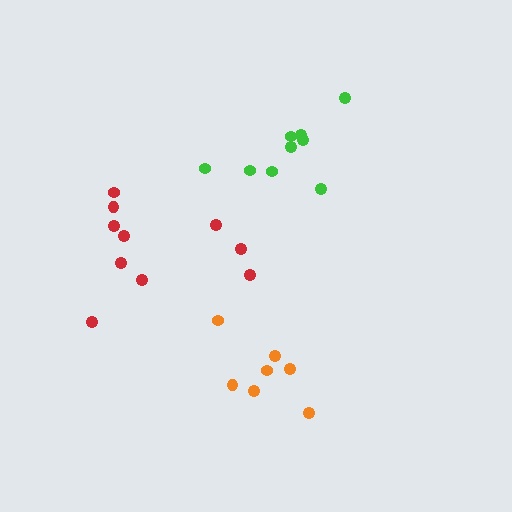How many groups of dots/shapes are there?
There are 3 groups.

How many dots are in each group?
Group 1: 9 dots, Group 2: 10 dots, Group 3: 7 dots (26 total).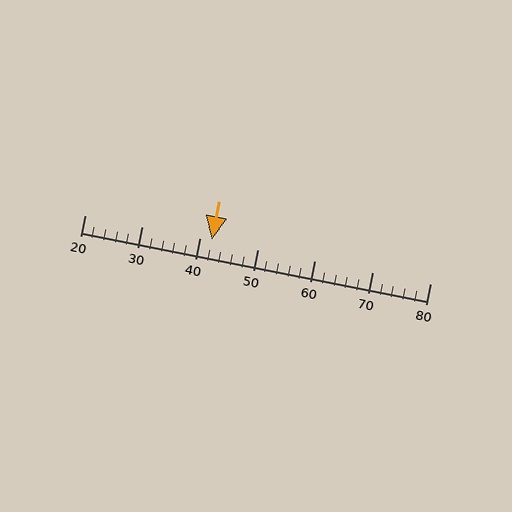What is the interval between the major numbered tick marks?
The major tick marks are spaced 10 units apart.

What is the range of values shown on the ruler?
The ruler shows values from 20 to 80.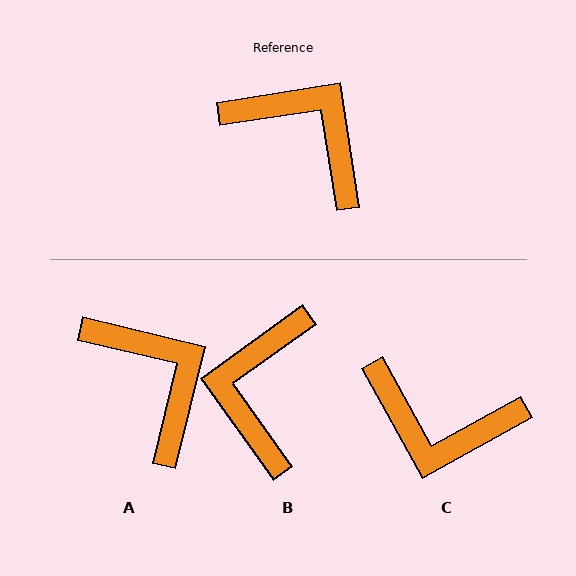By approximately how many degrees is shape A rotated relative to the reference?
Approximately 22 degrees clockwise.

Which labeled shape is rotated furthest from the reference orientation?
C, about 160 degrees away.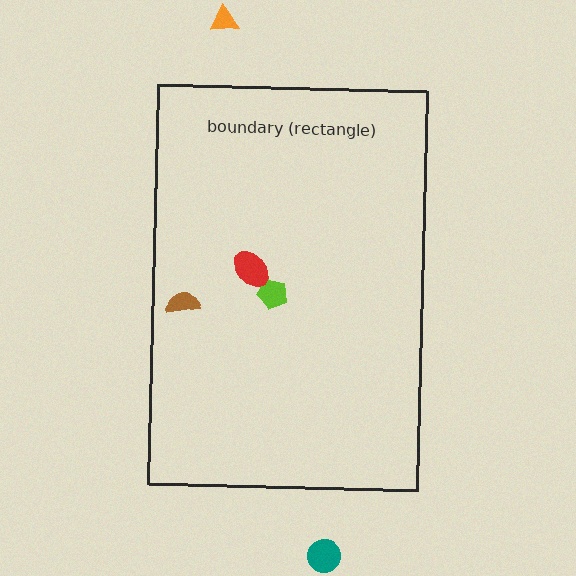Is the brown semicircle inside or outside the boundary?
Inside.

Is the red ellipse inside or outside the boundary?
Inside.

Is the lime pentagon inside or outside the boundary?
Inside.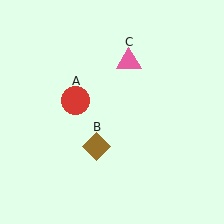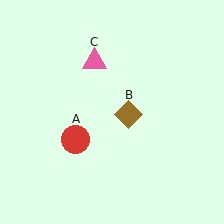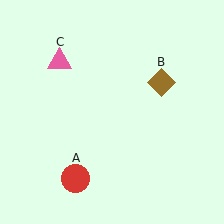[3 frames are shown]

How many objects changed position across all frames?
3 objects changed position: red circle (object A), brown diamond (object B), pink triangle (object C).